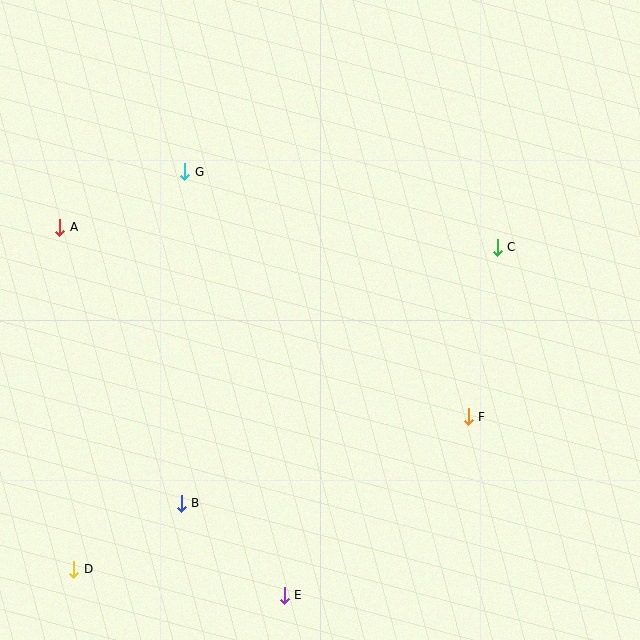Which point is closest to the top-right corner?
Point C is closest to the top-right corner.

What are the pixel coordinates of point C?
Point C is at (497, 247).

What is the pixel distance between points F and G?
The distance between F and G is 375 pixels.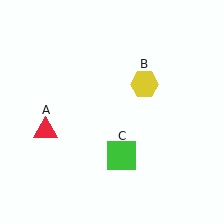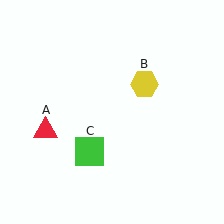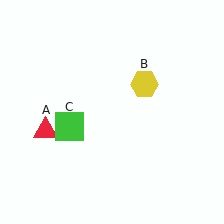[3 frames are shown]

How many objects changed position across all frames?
1 object changed position: green square (object C).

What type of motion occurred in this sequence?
The green square (object C) rotated clockwise around the center of the scene.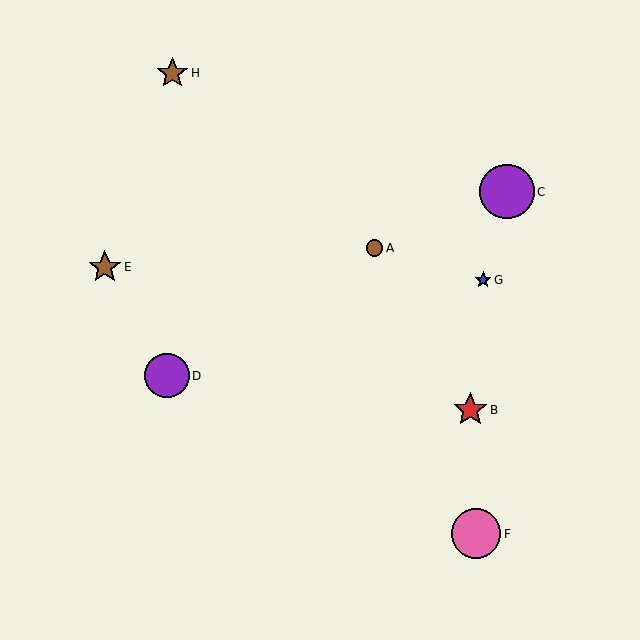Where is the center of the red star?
The center of the red star is at (470, 410).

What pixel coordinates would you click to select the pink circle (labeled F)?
Click at (476, 534) to select the pink circle F.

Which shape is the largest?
The purple circle (labeled C) is the largest.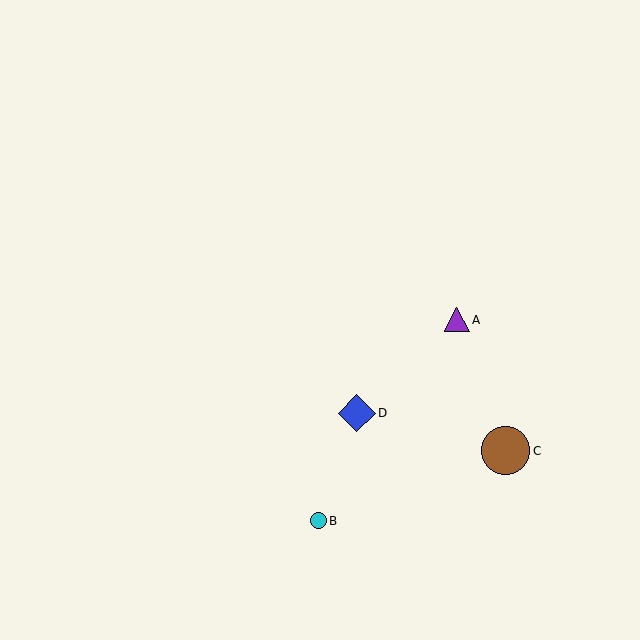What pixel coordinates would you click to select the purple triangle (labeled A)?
Click at (457, 320) to select the purple triangle A.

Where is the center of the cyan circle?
The center of the cyan circle is at (318, 521).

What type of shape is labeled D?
Shape D is a blue diamond.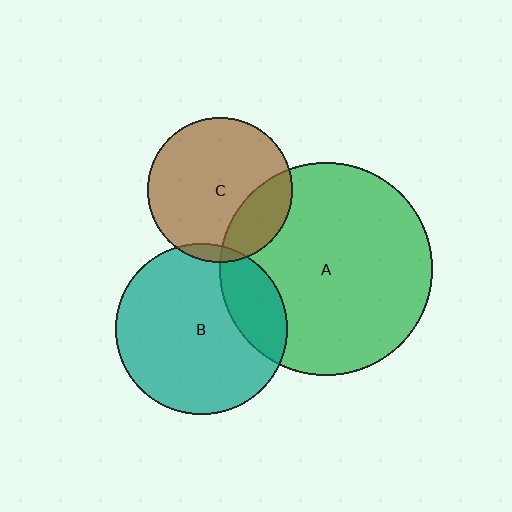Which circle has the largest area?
Circle A (green).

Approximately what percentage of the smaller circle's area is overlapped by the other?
Approximately 20%.